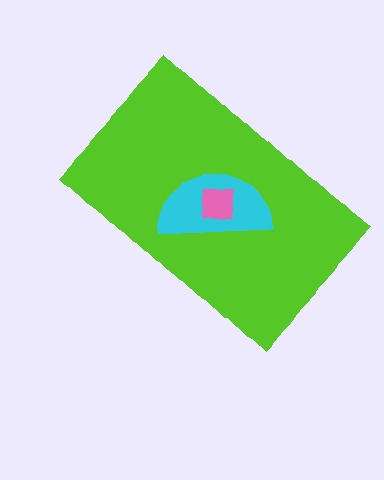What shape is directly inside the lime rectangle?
The cyan semicircle.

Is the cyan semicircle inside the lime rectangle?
Yes.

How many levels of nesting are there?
3.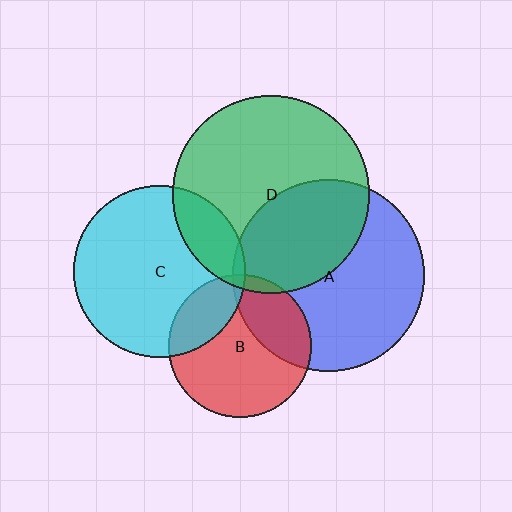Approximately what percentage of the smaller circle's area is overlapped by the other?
Approximately 25%.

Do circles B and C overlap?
Yes.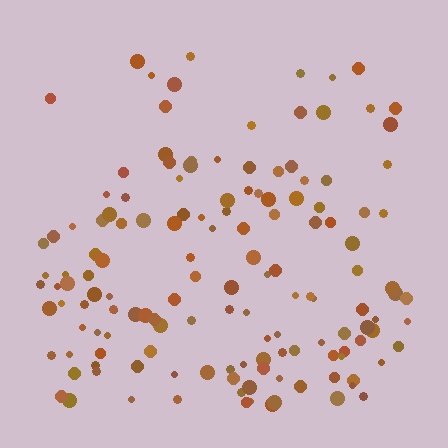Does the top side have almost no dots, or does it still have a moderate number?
Still a moderate number, just noticeably fewer than the bottom.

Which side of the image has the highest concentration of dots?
The bottom.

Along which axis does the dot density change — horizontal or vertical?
Vertical.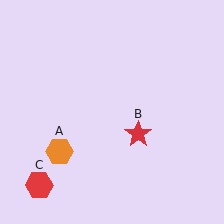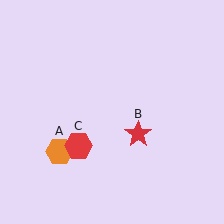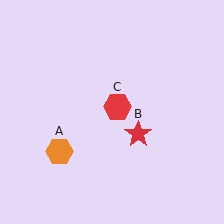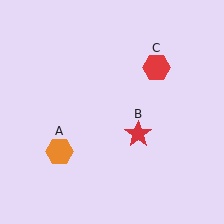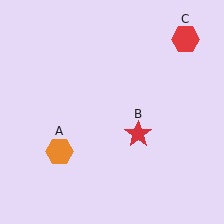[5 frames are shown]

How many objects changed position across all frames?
1 object changed position: red hexagon (object C).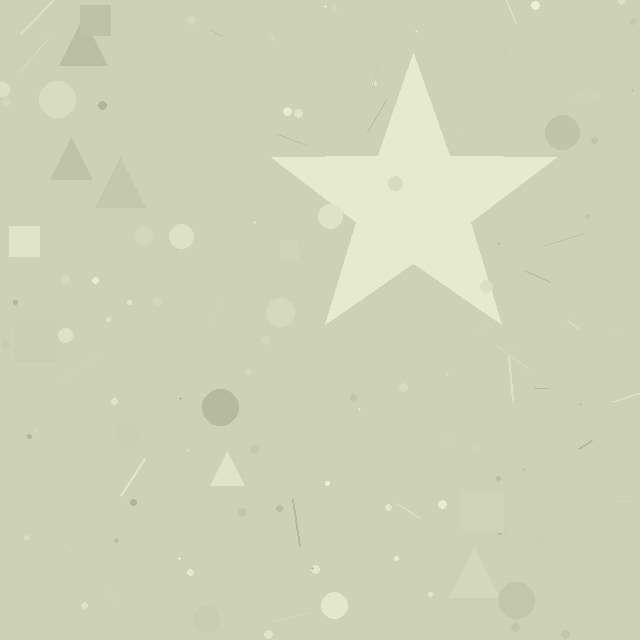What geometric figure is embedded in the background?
A star is embedded in the background.